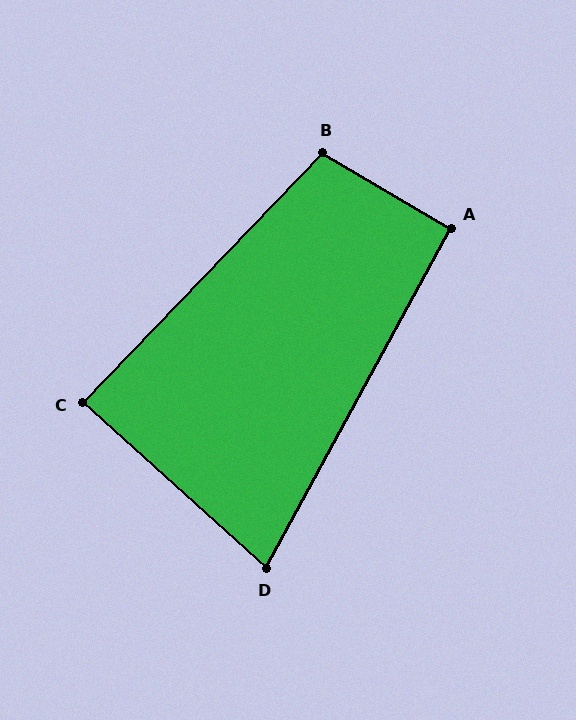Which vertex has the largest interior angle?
B, at approximately 104 degrees.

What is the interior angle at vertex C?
Approximately 88 degrees (approximately right).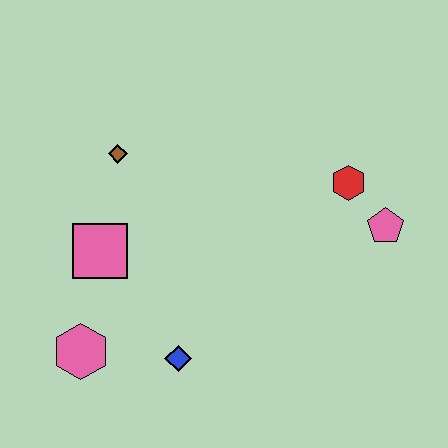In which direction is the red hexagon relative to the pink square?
The red hexagon is to the right of the pink square.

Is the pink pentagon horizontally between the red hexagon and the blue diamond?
No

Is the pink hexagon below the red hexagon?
Yes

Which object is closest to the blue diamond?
The pink hexagon is closest to the blue diamond.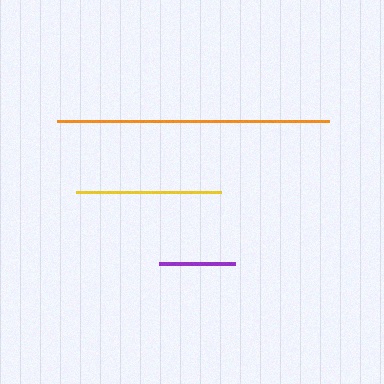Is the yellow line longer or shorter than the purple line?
The yellow line is longer than the purple line.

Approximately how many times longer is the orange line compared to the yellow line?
The orange line is approximately 1.9 times the length of the yellow line.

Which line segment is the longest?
The orange line is the longest at approximately 272 pixels.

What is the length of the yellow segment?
The yellow segment is approximately 145 pixels long.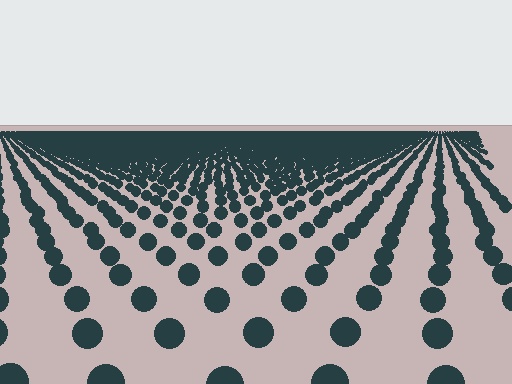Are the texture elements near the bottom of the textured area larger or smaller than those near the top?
Larger. Near the bottom, elements are closer to the viewer and appear at a bigger on-screen size.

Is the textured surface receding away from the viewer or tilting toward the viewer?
The surface is receding away from the viewer. Texture elements get smaller and denser toward the top.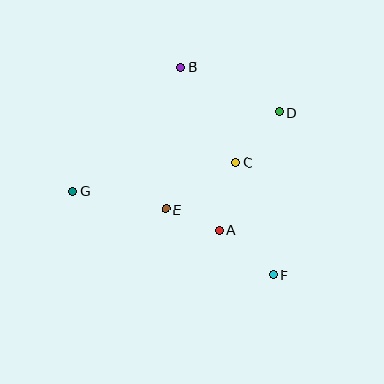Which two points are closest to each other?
Points A and E are closest to each other.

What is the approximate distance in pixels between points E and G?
The distance between E and G is approximately 95 pixels.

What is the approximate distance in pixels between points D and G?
The distance between D and G is approximately 221 pixels.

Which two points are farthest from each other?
Points B and F are farthest from each other.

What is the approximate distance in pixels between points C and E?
The distance between C and E is approximately 84 pixels.